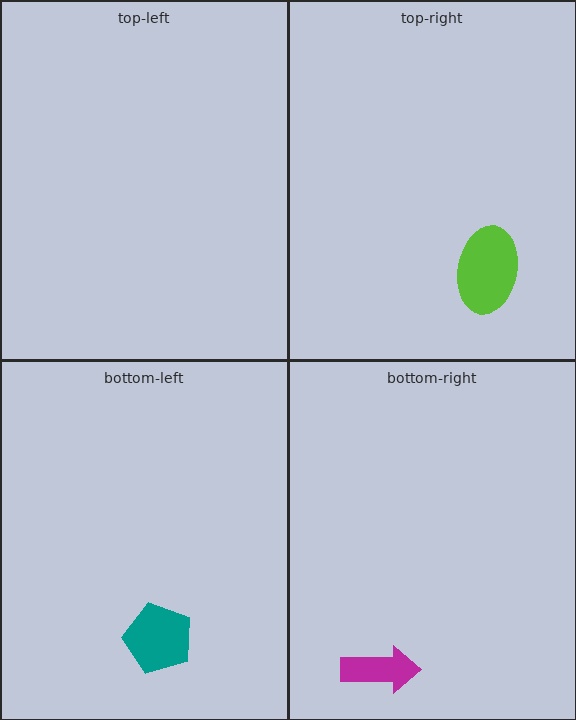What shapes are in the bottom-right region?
The magenta arrow.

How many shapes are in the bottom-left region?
1.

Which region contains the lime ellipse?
The top-right region.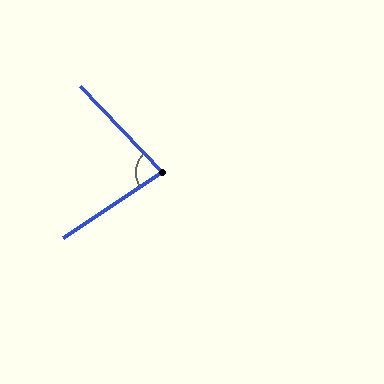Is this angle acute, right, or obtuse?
It is acute.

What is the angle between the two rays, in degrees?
Approximately 81 degrees.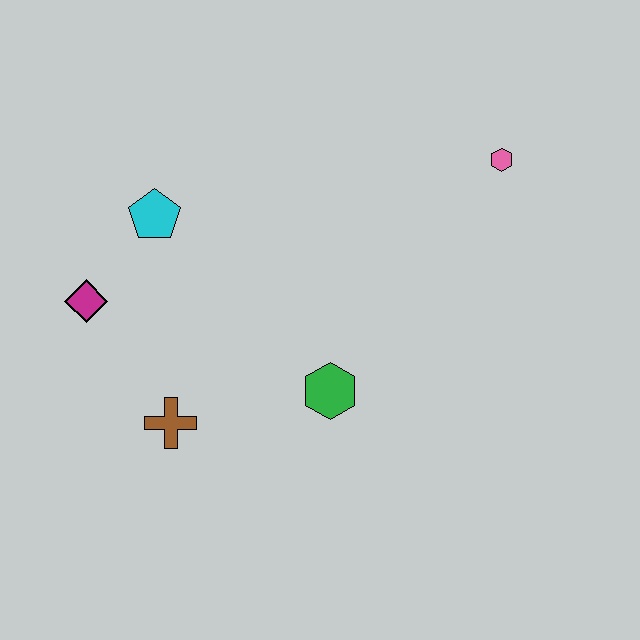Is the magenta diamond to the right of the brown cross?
No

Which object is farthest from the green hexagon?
The pink hexagon is farthest from the green hexagon.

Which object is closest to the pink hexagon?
The green hexagon is closest to the pink hexagon.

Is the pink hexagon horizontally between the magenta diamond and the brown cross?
No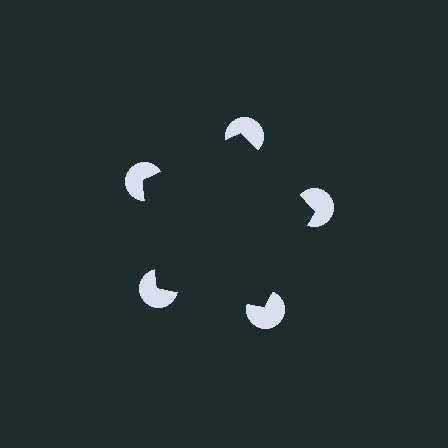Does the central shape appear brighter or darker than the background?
It typically appears slightly darker than the background, even though no actual brightness change is drawn.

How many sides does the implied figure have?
5 sides.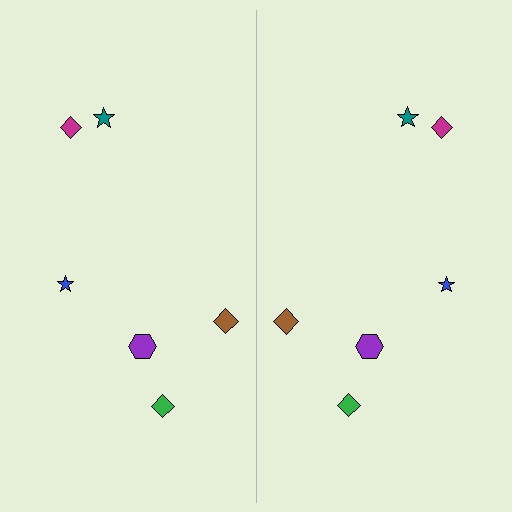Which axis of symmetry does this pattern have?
The pattern has a vertical axis of symmetry running through the center of the image.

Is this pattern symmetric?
Yes, this pattern has bilateral (reflection) symmetry.